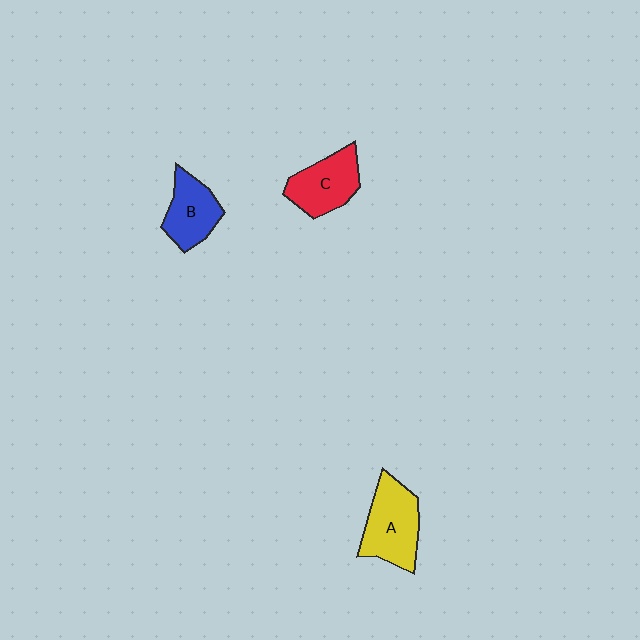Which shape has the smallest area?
Shape B (blue).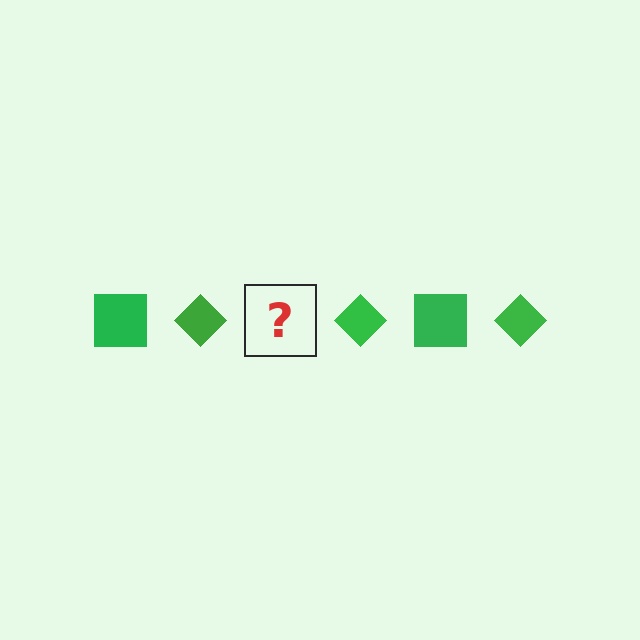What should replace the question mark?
The question mark should be replaced with a green square.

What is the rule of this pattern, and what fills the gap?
The rule is that the pattern cycles through square, diamond shapes in green. The gap should be filled with a green square.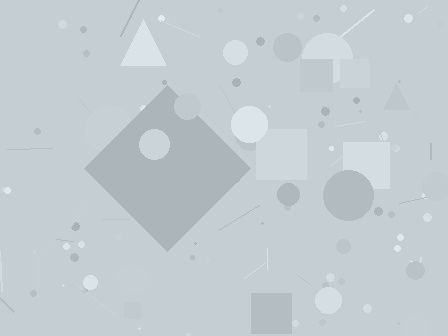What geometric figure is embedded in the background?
A diamond is embedded in the background.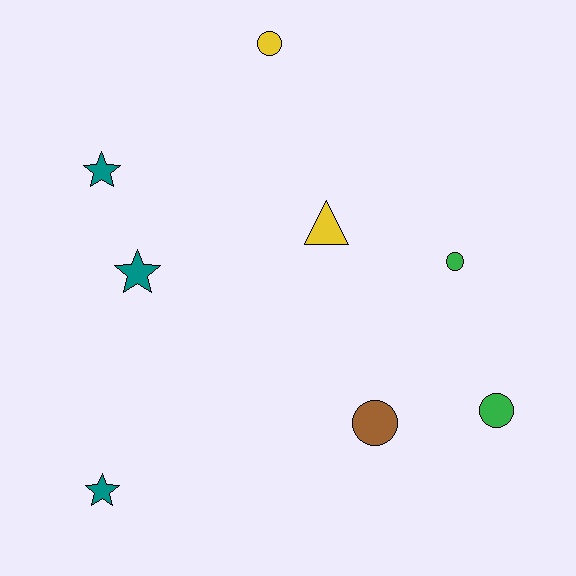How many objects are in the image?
There are 8 objects.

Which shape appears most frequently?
Circle, with 4 objects.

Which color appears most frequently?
Teal, with 3 objects.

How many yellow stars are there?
There are no yellow stars.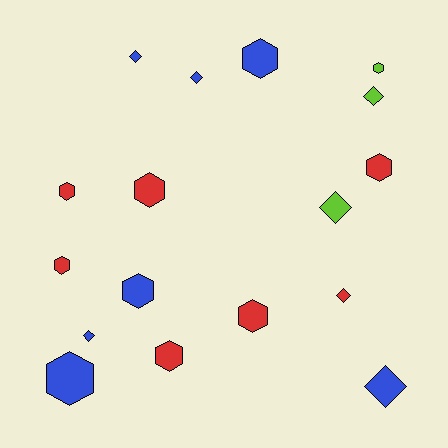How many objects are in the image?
There are 17 objects.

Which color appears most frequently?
Blue, with 7 objects.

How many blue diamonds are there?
There are 4 blue diamonds.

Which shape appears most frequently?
Hexagon, with 10 objects.